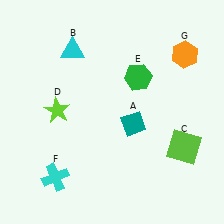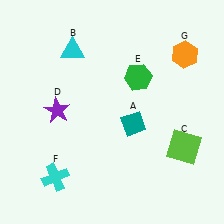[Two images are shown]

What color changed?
The star (D) changed from lime in Image 1 to purple in Image 2.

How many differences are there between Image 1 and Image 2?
There is 1 difference between the two images.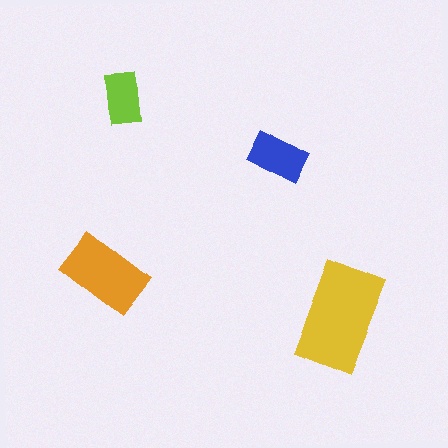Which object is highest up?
The lime rectangle is topmost.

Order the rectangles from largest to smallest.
the yellow one, the orange one, the blue one, the lime one.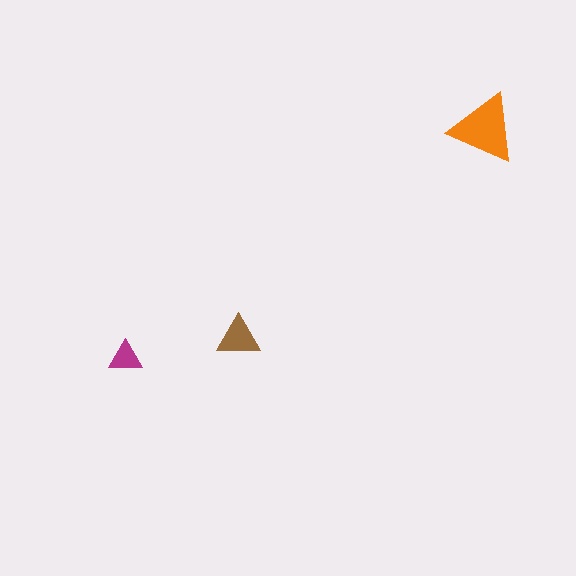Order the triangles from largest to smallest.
the orange one, the brown one, the magenta one.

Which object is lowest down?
The magenta triangle is bottommost.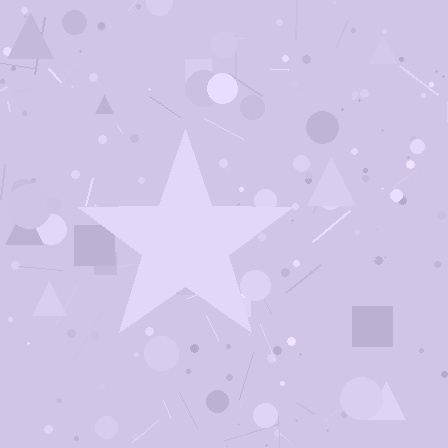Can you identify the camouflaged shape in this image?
The camouflaged shape is a star.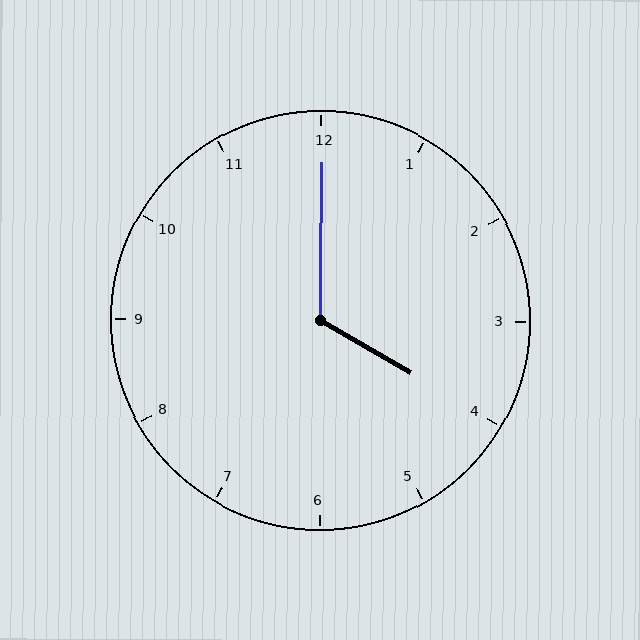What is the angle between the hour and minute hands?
Approximately 120 degrees.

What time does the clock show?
4:00.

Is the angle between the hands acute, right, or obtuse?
It is obtuse.